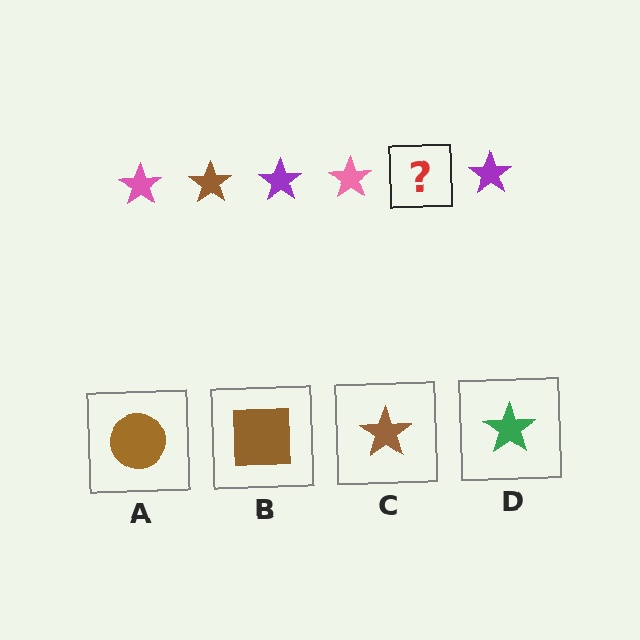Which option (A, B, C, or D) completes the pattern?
C.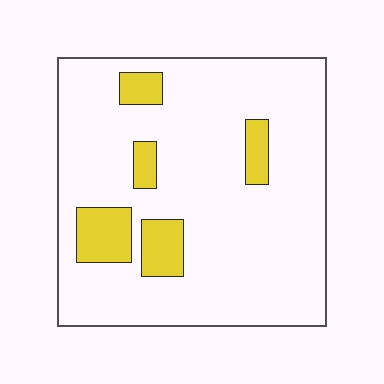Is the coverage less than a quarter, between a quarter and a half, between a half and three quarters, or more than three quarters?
Less than a quarter.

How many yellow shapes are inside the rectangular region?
5.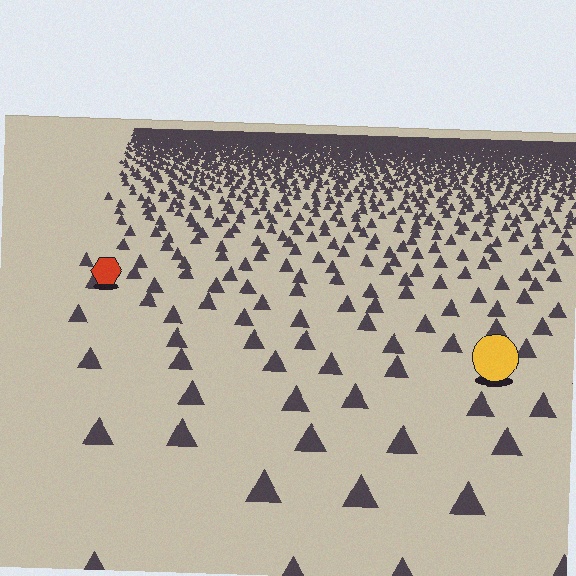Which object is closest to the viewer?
The yellow circle is closest. The texture marks near it are larger and more spread out.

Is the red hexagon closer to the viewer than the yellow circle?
No. The yellow circle is closer — you can tell from the texture gradient: the ground texture is coarser near it.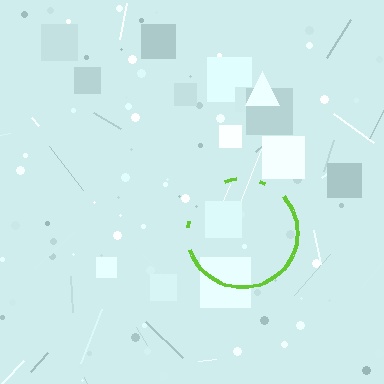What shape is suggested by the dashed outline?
The dashed outline suggests a circle.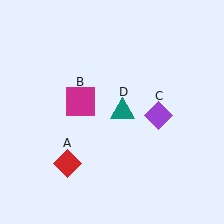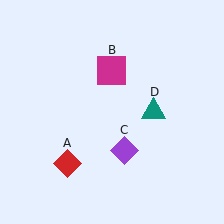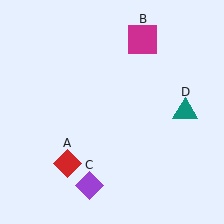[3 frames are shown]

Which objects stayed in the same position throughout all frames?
Red diamond (object A) remained stationary.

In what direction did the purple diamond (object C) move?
The purple diamond (object C) moved down and to the left.